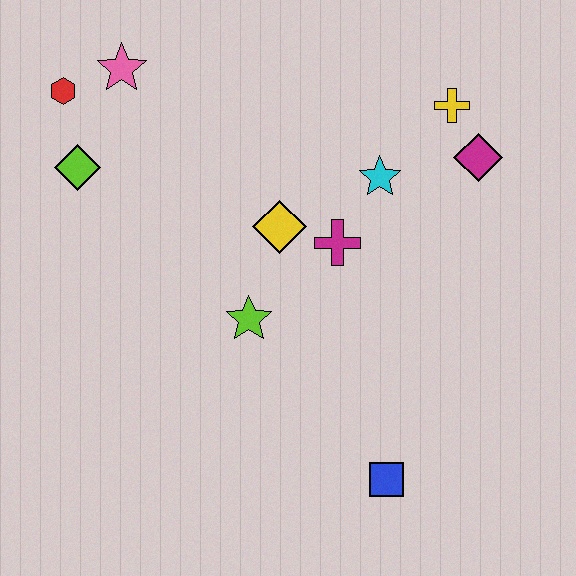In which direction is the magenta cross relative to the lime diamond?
The magenta cross is to the right of the lime diamond.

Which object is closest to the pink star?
The red hexagon is closest to the pink star.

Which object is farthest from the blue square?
The red hexagon is farthest from the blue square.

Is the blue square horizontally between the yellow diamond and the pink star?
No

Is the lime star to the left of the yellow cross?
Yes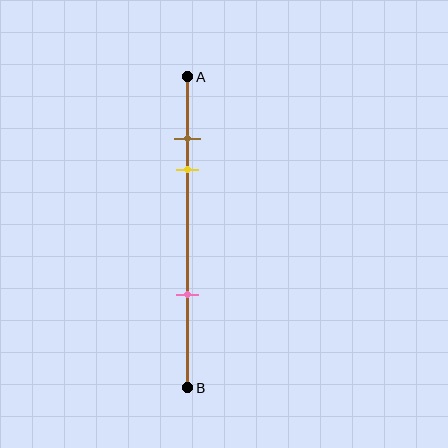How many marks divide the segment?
There are 3 marks dividing the segment.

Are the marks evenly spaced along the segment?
No, the marks are not evenly spaced.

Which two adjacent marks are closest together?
The brown and yellow marks are the closest adjacent pair.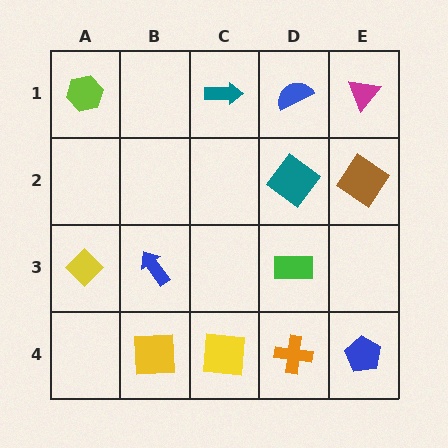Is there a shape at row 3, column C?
No, that cell is empty.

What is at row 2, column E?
A brown diamond.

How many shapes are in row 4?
4 shapes.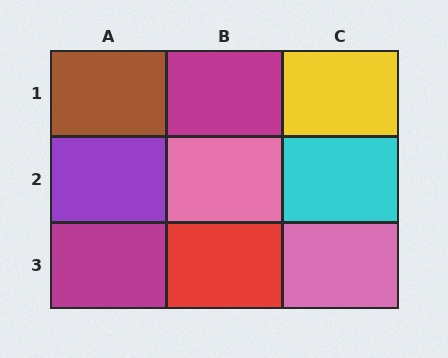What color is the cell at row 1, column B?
Magenta.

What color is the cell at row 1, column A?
Brown.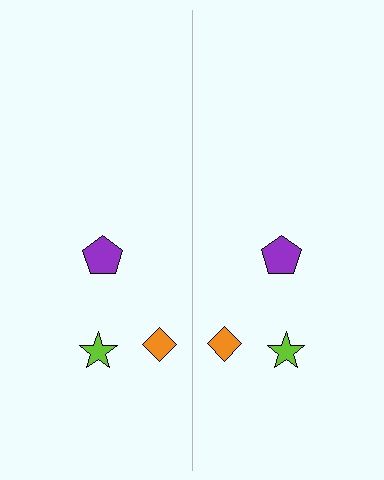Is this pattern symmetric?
Yes, this pattern has bilateral (reflection) symmetry.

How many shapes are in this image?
There are 6 shapes in this image.